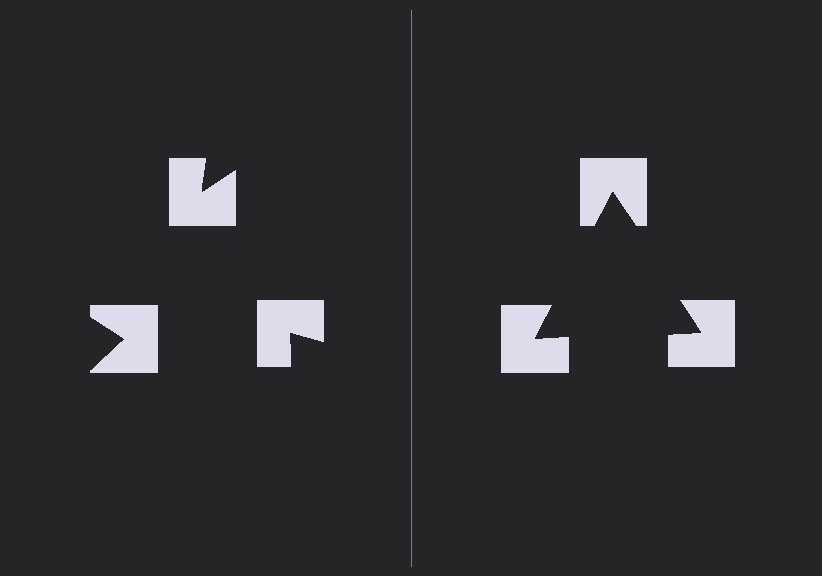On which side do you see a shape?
An illusory triangle appears on the right side. On the left side the wedge cuts are rotated, so no coherent shape forms.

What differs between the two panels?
The notched squares are positioned identically on both sides; only the wedge orientations differ. On the right they align to a triangle; on the left they are misaligned.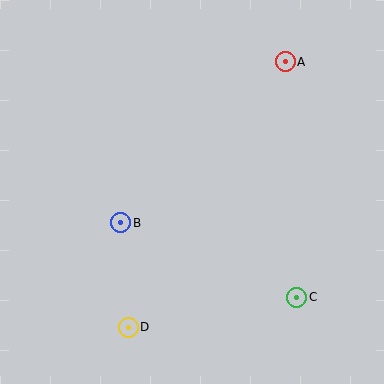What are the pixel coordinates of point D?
Point D is at (128, 327).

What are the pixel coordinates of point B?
Point B is at (121, 223).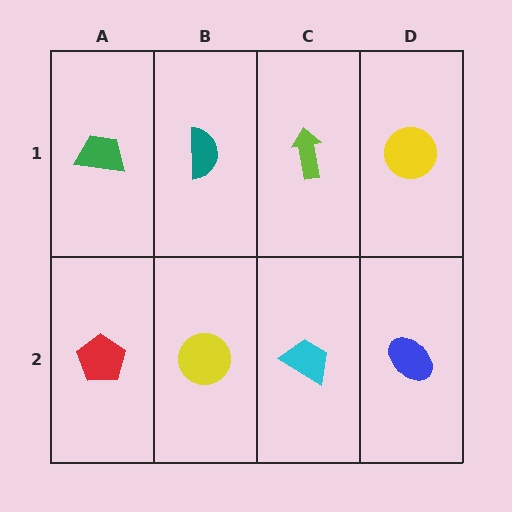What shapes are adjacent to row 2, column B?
A teal semicircle (row 1, column B), a red pentagon (row 2, column A), a cyan trapezoid (row 2, column C).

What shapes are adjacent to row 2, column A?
A green trapezoid (row 1, column A), a yellow circle (row 2, column B).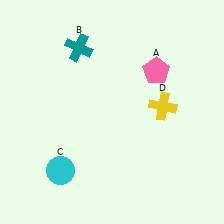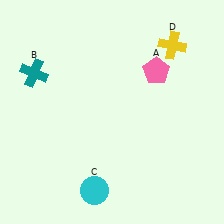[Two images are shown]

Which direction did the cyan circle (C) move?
The cyan circle (C) moved right.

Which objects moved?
The objects that moved are: the teal cross (B), the cyan circle (C), the yellow cross (D).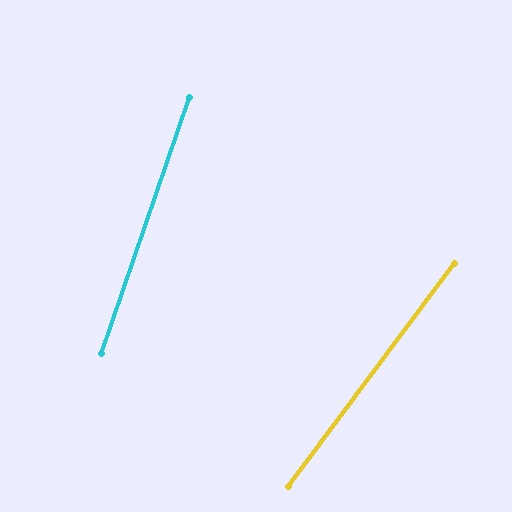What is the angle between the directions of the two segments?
Approximately 18 degrees.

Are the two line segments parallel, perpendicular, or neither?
Neither parallel nor perpendicular — they differ by about 18°.